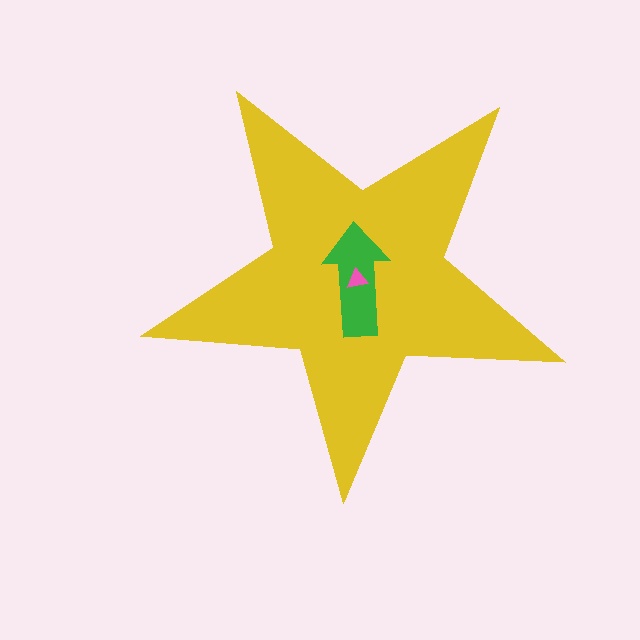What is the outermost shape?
The yellow star.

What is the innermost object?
The pink triangle.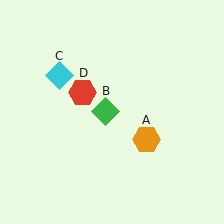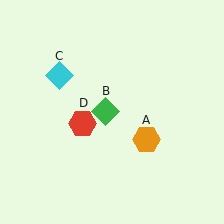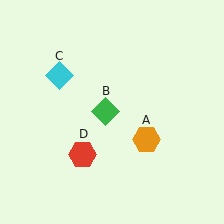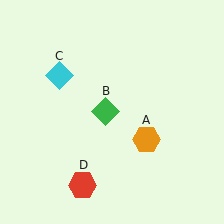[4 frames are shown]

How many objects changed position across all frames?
1 object changed position: red hexagon (object D).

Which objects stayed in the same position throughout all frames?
Orange hexagon (object A) and green diamond (object B) and cyan diamond (object C) remained stationary.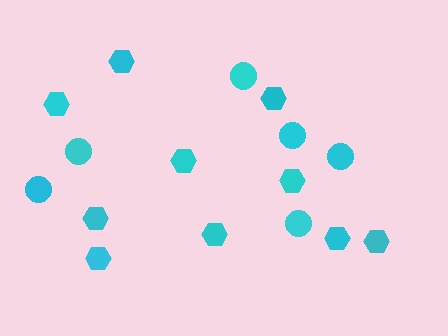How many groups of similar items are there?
There are 2 groups: one group of hexagons (10) and one group of circles (6).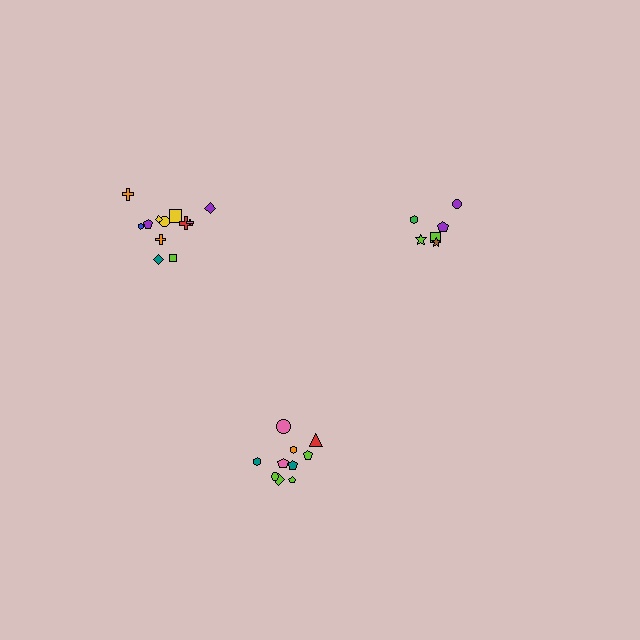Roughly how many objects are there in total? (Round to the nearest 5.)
Roughly 30 objects in total.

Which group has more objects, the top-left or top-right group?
The top-left group.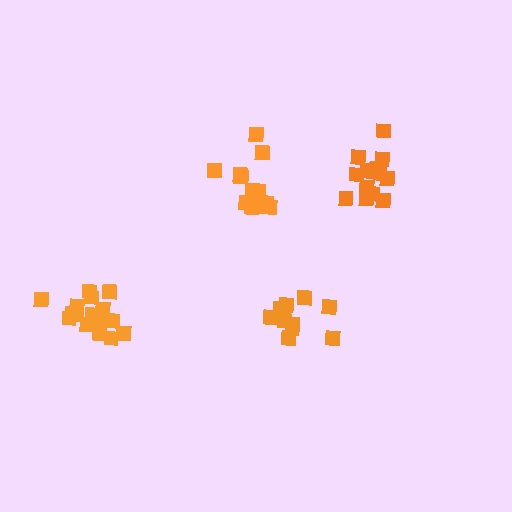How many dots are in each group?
Group 1: 13 dots, Group 2: 11 dots, Group 3: 14 dots, Group 4: 17 dots (55 total).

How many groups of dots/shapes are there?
There are 4 groups.